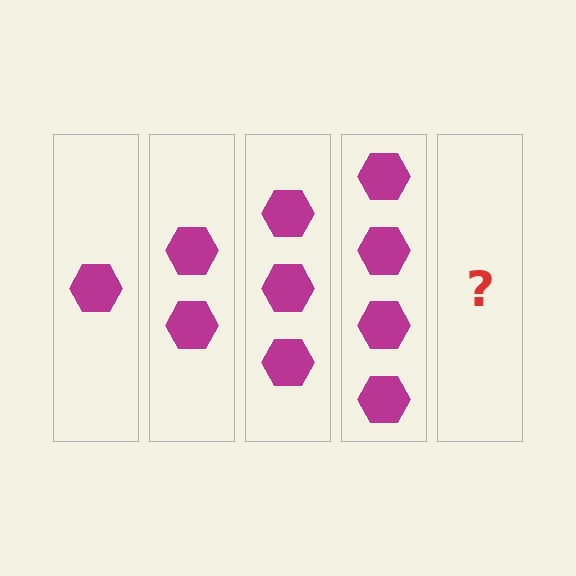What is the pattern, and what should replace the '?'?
The pattern is that each step adds one more hexagon. The '?' should be 5 hexagons.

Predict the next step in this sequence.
The next step is 5 hexagons.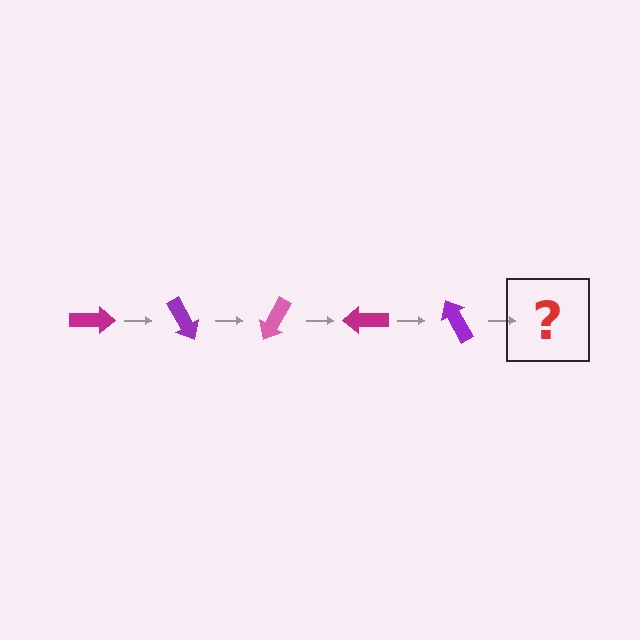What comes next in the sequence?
The next element should be a pink arrow, rotated 300 degrees from the start.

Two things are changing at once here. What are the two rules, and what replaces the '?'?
The two rules are that it rotates 60 degrees each step and the color cycles through magenta, purple, and pink. The '?' should be a pink arrow, rotated 300 degrees from the start.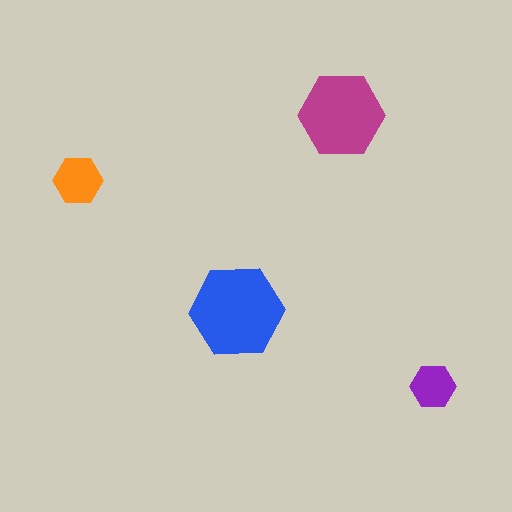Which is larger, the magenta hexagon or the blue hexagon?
The blue one.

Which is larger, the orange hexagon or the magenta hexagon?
The magenta one.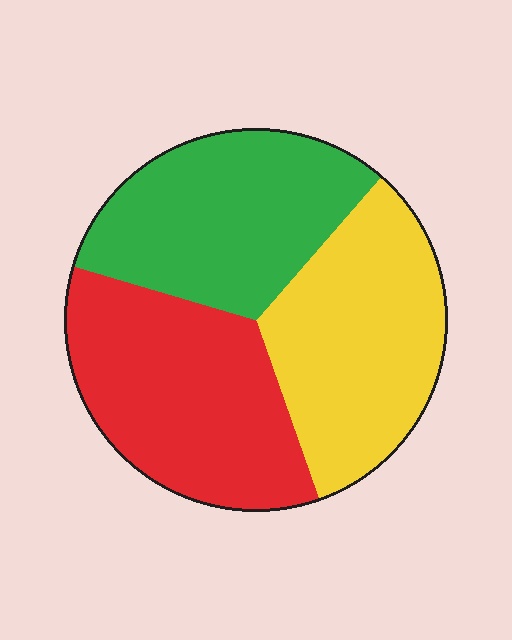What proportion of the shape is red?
Red takes up between a quarter and a half of the shape.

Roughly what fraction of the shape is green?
Green covers around 30% of the shape.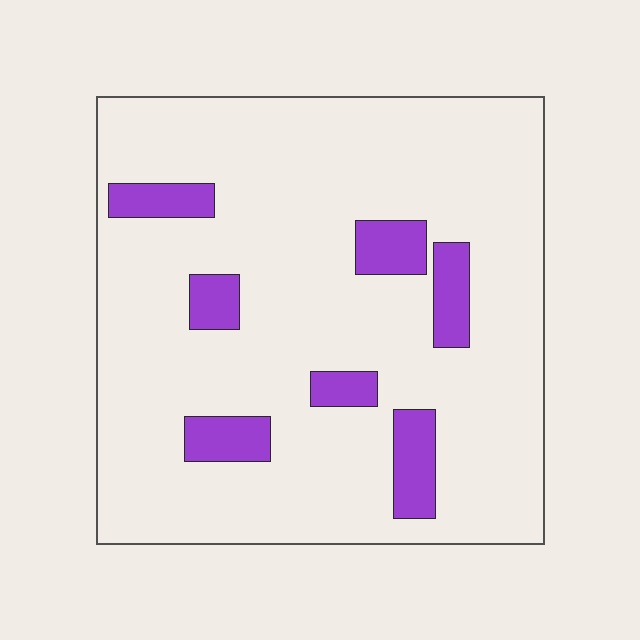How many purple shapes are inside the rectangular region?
7.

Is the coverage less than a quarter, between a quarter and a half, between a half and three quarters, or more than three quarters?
Less than a quarter.